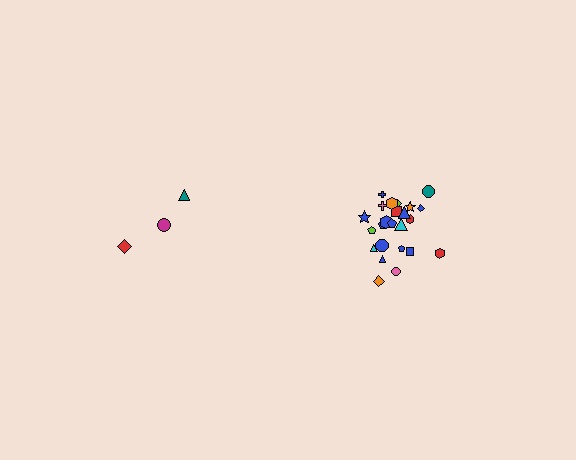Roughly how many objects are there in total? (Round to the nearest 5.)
Roughly 30 objects in total.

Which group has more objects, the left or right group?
The right group.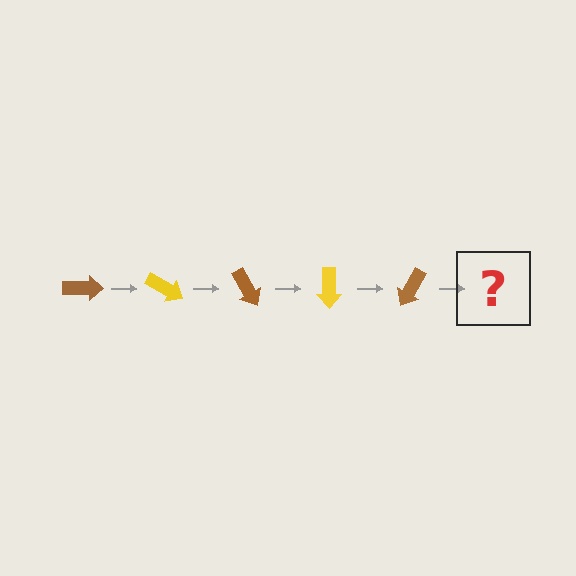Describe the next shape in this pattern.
It should be a yellow arrow, rotated 150 degrees from the start.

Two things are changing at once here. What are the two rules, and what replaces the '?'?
The two rules are that it rotates 30 degrees each step and the color cycles through brown and yellow. The '?' should be a yellow arrow, rotated 150 degrees from the start.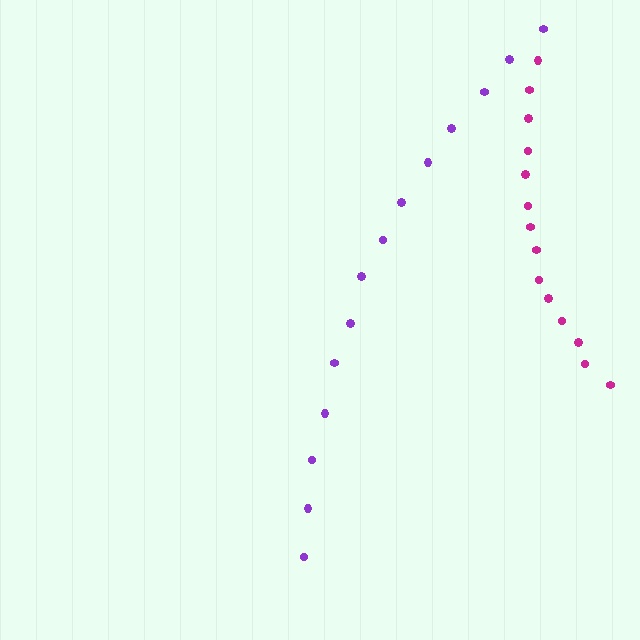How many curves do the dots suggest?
There are 2 distinct paths.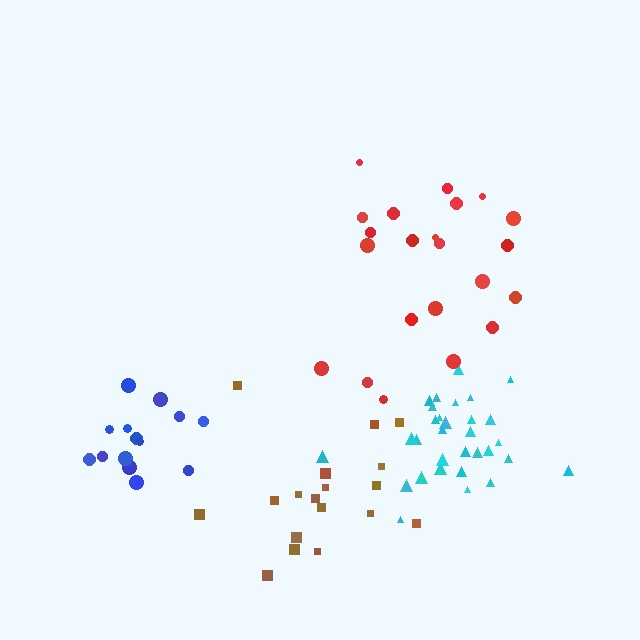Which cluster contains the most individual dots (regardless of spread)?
Cyan (31).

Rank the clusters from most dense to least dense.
blue, cyan, brown, red.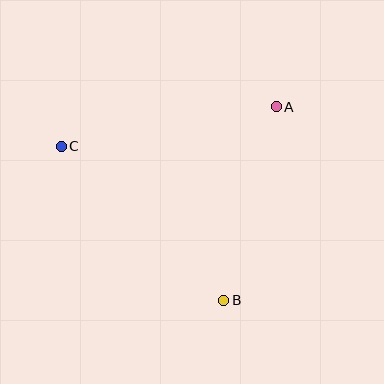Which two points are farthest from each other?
Points B and C are farthest from each other.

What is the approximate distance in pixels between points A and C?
The distance between A and C is approximately 219 pixels.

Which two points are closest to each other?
Points A and B are closest to each other.